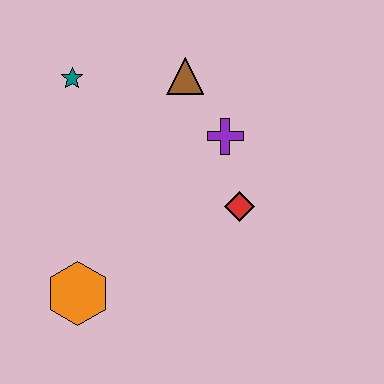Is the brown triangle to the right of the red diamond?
No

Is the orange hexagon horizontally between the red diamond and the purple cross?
No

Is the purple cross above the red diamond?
Yes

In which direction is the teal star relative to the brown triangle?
The teal star is to the left of the brown triangle.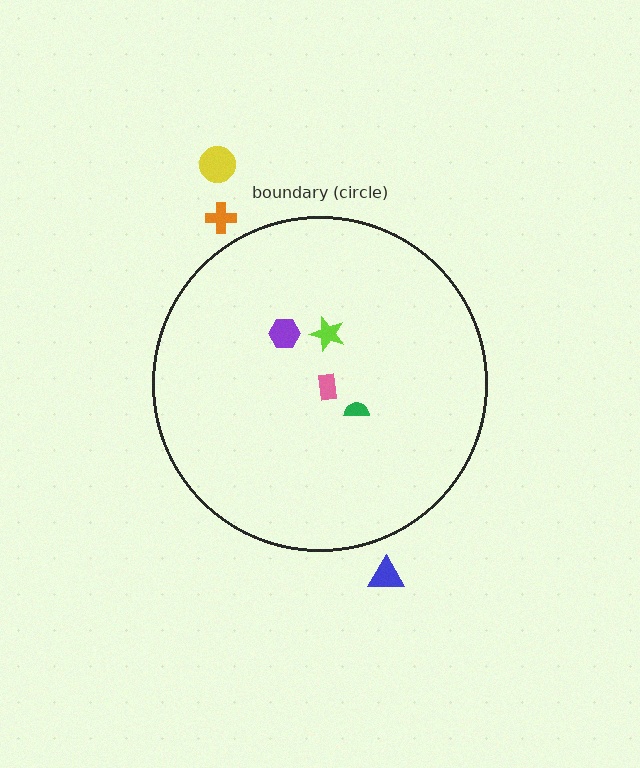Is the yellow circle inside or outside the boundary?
Outside.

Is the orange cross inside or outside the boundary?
Outside.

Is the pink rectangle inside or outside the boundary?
Inside.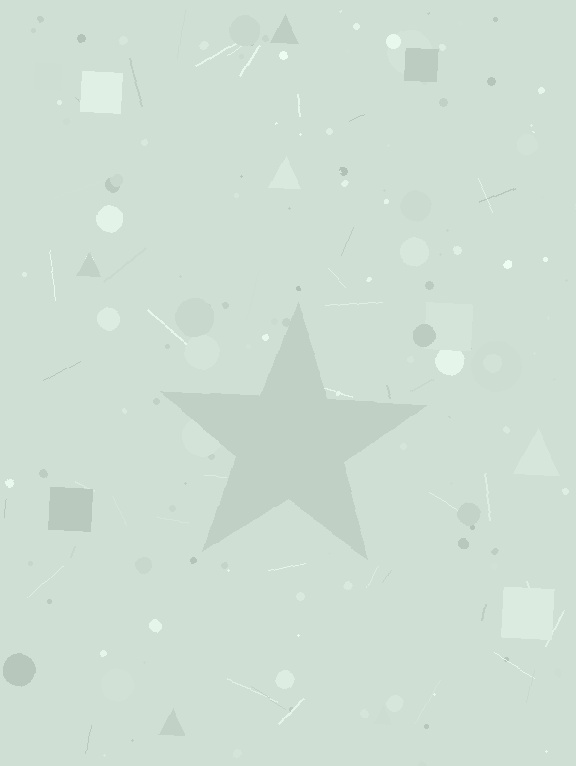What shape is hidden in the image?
A star is hidden in the image.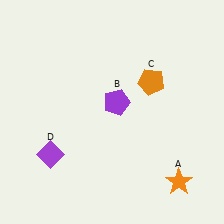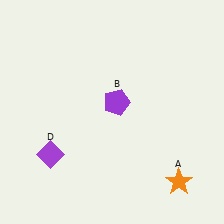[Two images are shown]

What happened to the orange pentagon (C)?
The orange pentagon (C) was removed in Image 2. It was in the top-right area of Image 1.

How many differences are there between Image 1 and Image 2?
There is 1 difference between the two images.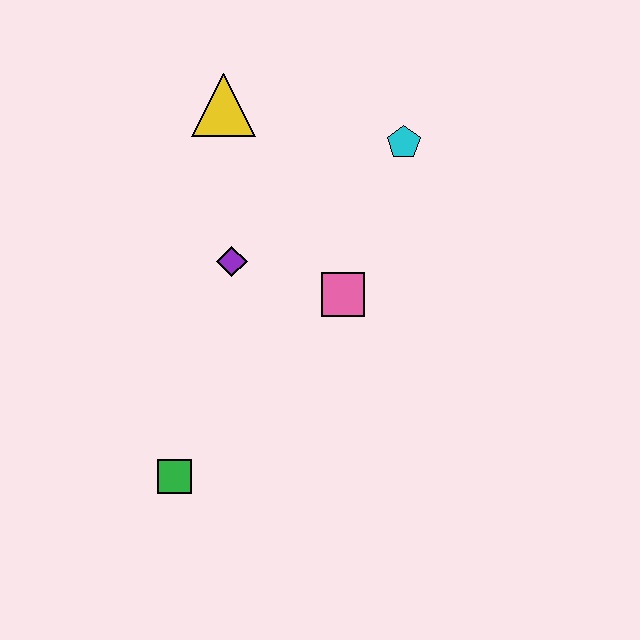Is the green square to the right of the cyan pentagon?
No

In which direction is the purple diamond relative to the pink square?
The purple diamond is to the left of the pink square.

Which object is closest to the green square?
The purple diamond is closest to the green square.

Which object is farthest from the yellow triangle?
The green square is farthest from the yellow triangle.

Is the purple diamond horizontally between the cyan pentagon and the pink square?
No